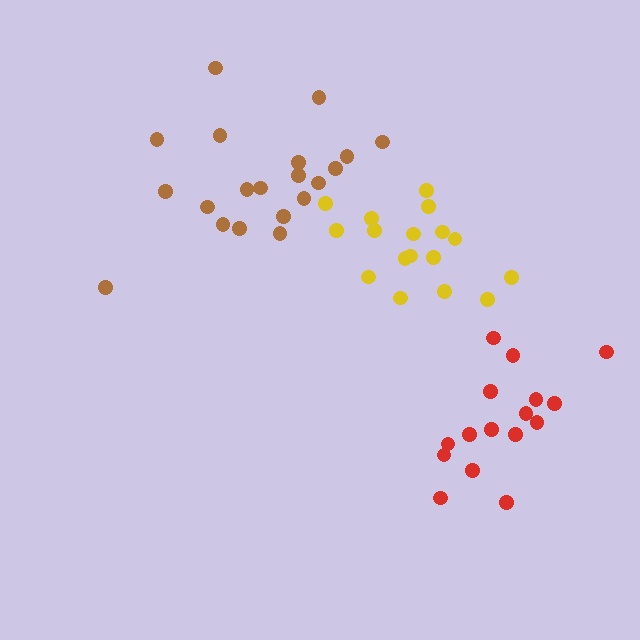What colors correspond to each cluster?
The clusters are colored: red, yellow, brown.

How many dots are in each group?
Group 1: 16 dots, Group 2: 17 dots, Group 3: 20 dots (53 total).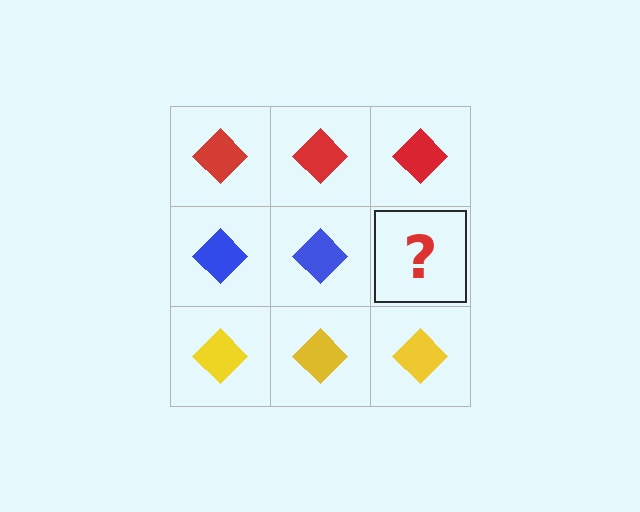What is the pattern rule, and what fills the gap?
The rule is that each row has a consistent color. The gap should be filled with a blue diamond.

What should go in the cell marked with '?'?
The missing cell should contain a blue diamond.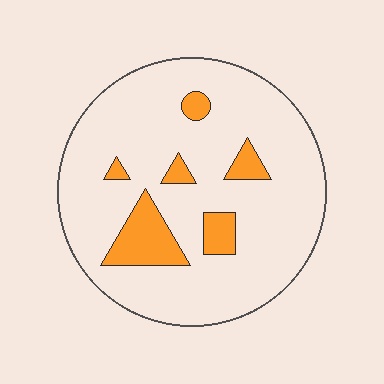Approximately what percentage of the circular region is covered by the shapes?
Approximately 15%.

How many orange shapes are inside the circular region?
6.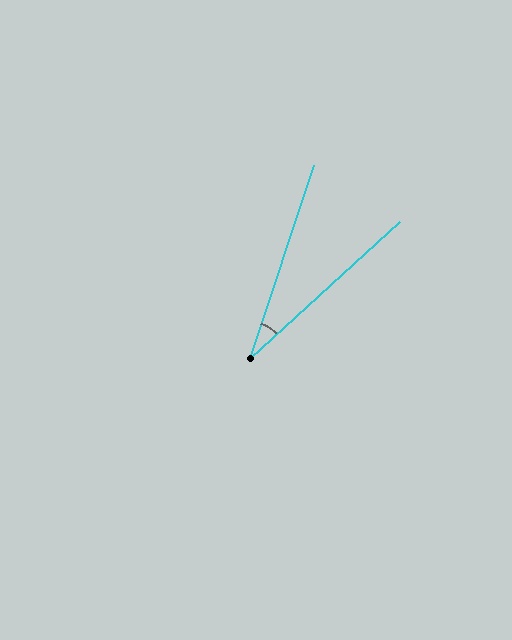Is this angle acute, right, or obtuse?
It is acute.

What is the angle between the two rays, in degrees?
Approximately 29 degrees.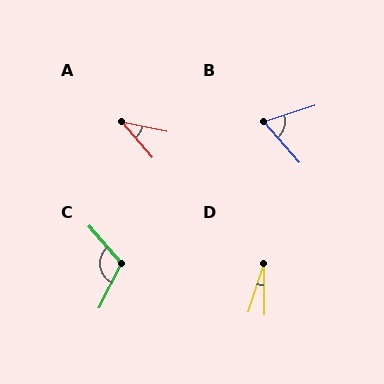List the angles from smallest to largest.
D (18°), A (38°), B (66°), C (113°).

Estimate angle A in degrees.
Approximately 38 degrees.